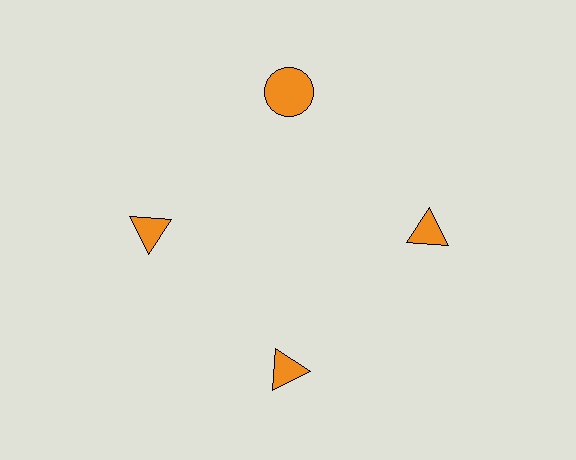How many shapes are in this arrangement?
There are 4 shapes arranged in a ring pattern.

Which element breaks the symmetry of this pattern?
The orange circle at roughly the 12 o'clock position breaks the symmetry. All other shapes are orange triangles.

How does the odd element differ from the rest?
It has a different shape: circle instead of triangle.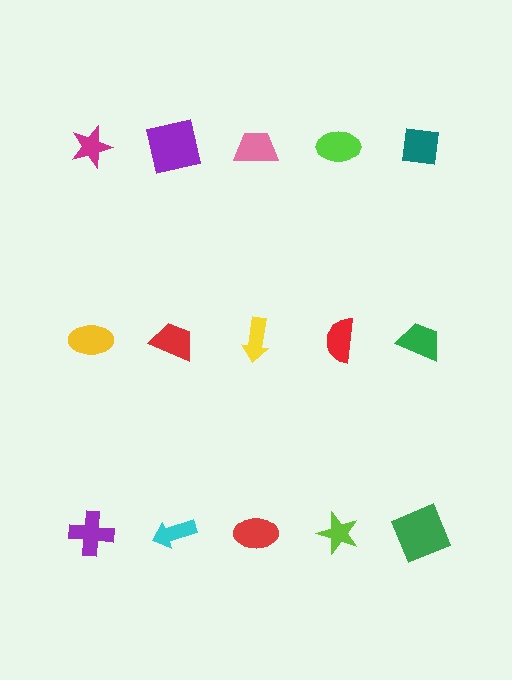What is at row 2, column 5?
A green trapezoid.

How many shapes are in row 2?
5 shapes.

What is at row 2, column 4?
A red semicircle.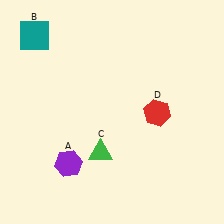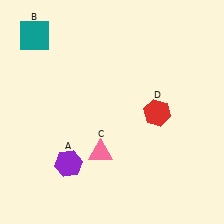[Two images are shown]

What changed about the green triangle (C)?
In Image 1, C is green. In Image 2, it changed to pink.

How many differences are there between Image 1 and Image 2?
There is 1 difference between the two images.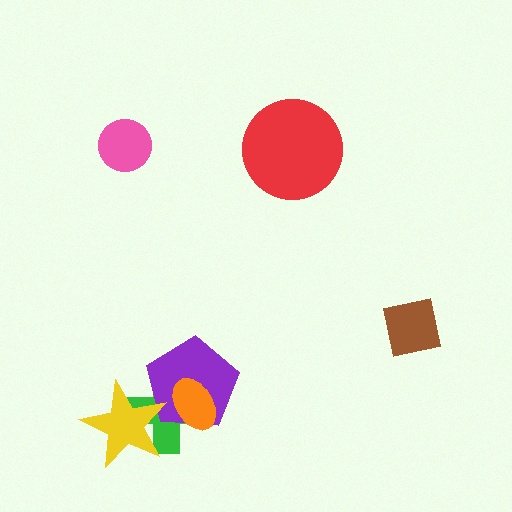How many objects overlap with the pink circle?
0 objects overlap with the pink circle.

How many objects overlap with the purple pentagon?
3 objects overlap with the purple pentagon.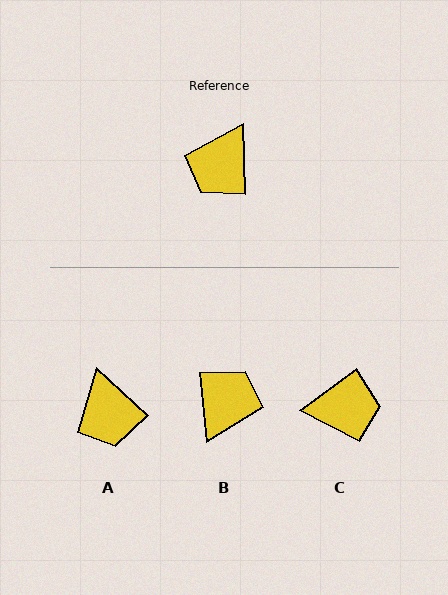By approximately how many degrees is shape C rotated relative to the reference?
Approximately 125 degrees counter-clockwise.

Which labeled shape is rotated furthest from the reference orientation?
B, about 177 degrees away.